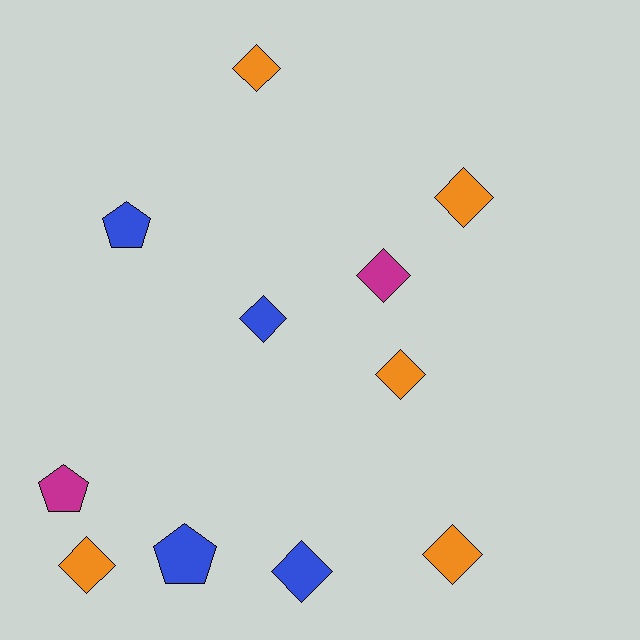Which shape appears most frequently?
Diamond, with 8 objects.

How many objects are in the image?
There are 11 objects.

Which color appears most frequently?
Orange, with 5 objects.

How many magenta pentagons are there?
There is 1 magenta pentagon.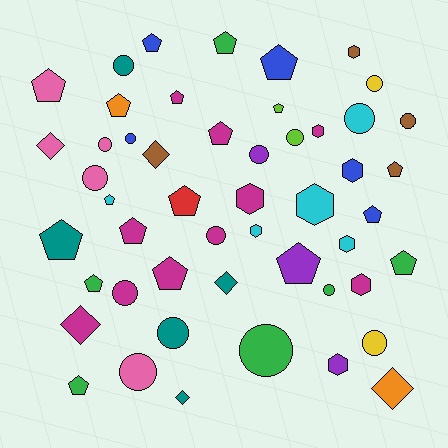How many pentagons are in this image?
There are 19 pentagons.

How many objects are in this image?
There are 50 objects.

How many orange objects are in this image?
There are 2 orange objects.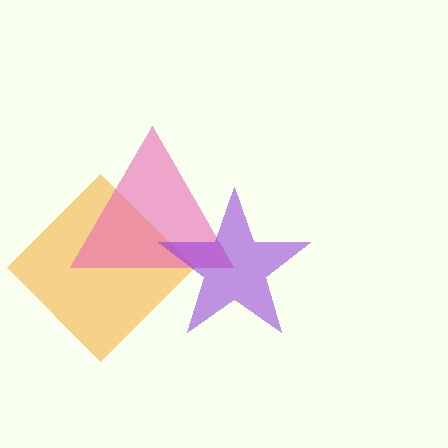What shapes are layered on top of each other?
The layered shapes are: an orange diamond, a pink triangle, a purple star.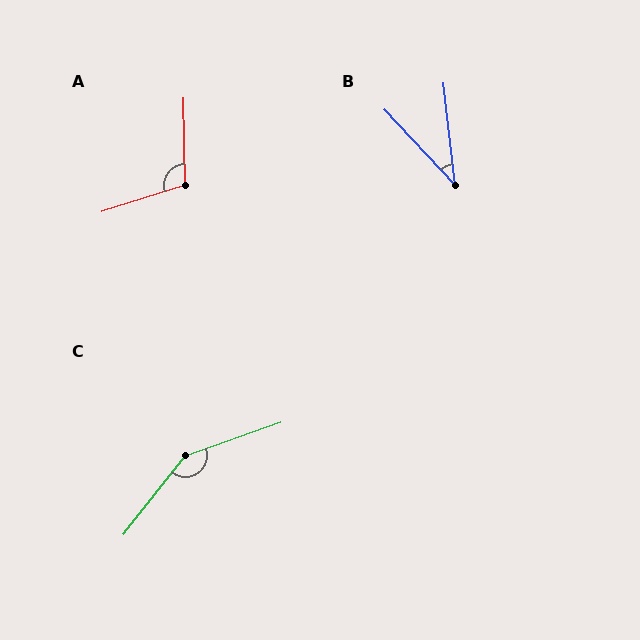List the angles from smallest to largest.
B (37°), A (107°), C (148°).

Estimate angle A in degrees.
Approximately 107 degrees.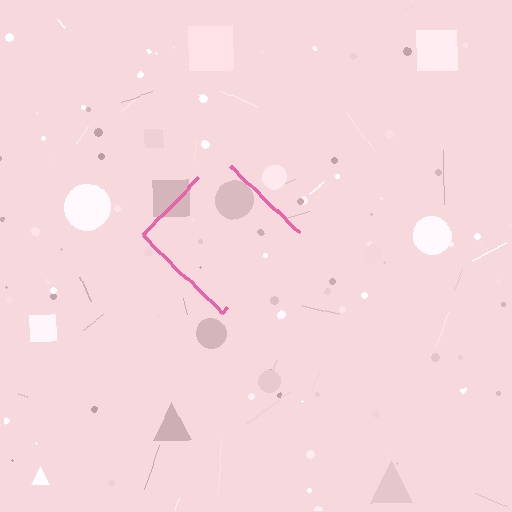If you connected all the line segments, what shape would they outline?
They would outline a diamond.